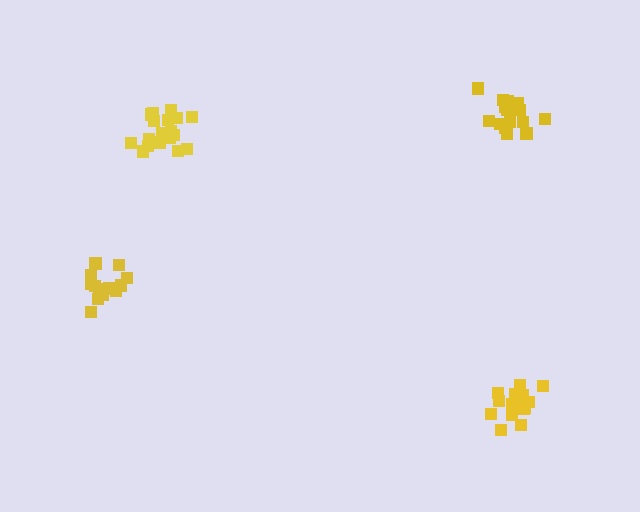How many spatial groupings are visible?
There are 4 spatial groupings.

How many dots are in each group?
Group 1: 19 dots, Group 2: 18 dots, Group 3: 16 dots, Group 4: 16 dots (69 total).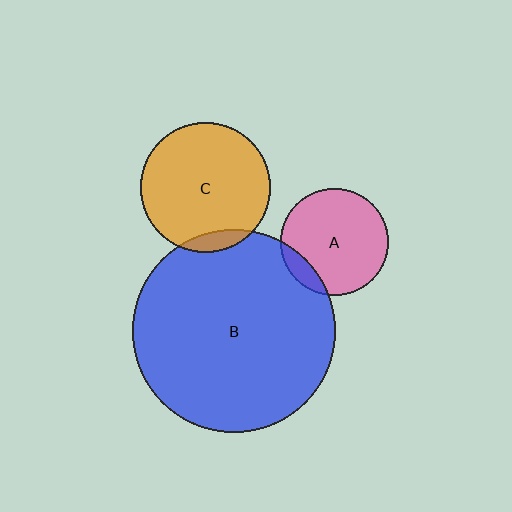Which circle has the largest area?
Circle B (blue).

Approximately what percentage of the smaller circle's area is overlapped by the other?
Approximately 10%.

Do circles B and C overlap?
Yes.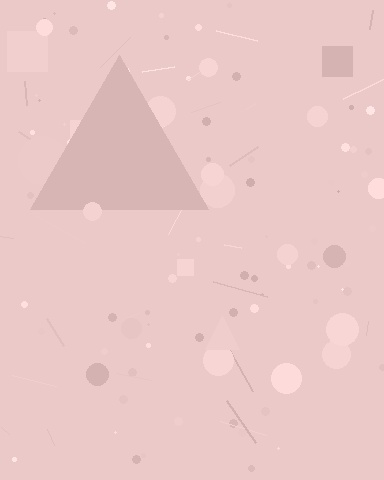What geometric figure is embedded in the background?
A triangle is embedded in the background.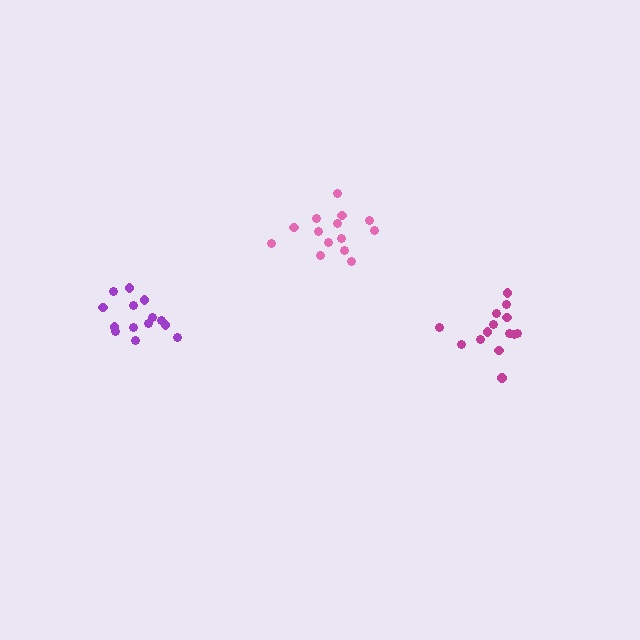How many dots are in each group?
Group 1: 14 dots, Group 2: 14 dots, Group 3: 14 dots (42 total).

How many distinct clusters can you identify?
There are 3 distinct clusters.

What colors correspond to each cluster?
The clusters are colored: magenta, purple, pink.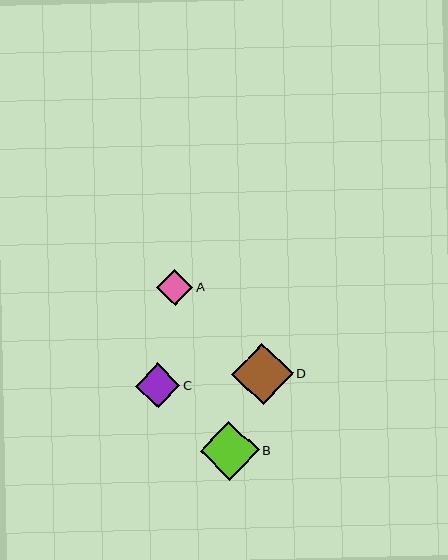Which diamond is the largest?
Diamond D is the largest with a size of approximately 61 pixels.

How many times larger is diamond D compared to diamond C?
Diamond D is approximately 1.4 times the size of diamond C.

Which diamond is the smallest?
Diamond A is the smallest with a size of approximately 36 pixels.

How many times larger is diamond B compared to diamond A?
Diamond B is approximately 1.6 times the size of diamond A.